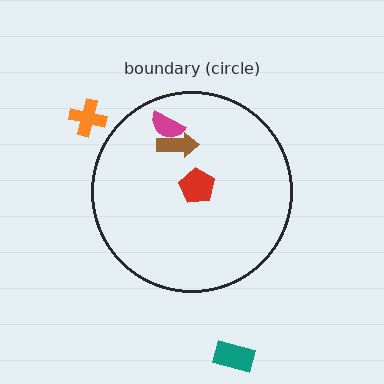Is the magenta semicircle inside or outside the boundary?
Inside.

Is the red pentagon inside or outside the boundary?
Inside.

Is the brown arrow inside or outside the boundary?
Inside.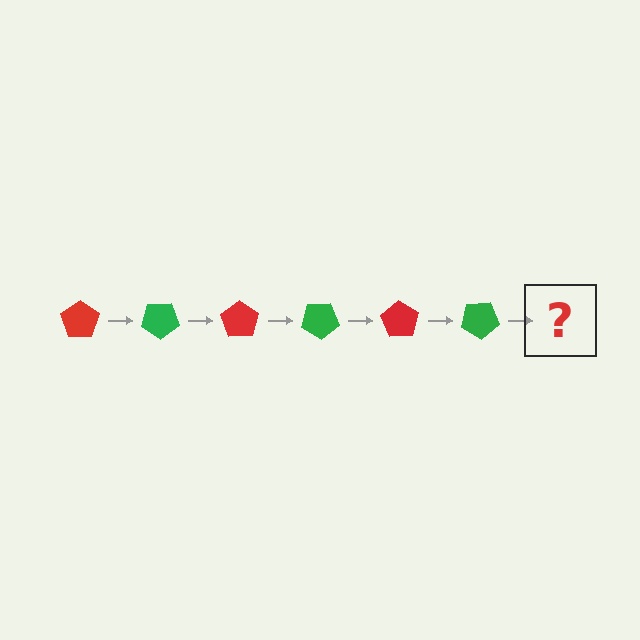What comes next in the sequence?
The next element should be a red pentagon, rotated 210 degrees from the start.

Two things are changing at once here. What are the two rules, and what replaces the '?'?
The two rules are that it rotates 35 degrees each step and the color cycles through red and green. The '?' should be a red pentagon, rotated 210 degrees from the start.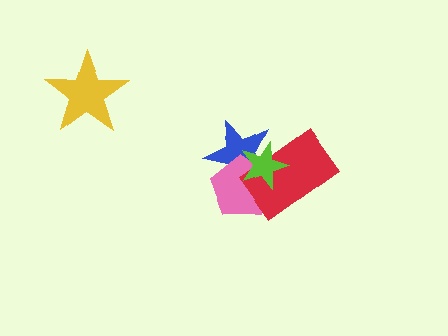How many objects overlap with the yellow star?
0 objects overlap with the yellow star.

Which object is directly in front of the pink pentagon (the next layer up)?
The red rectangle is directly in front of the pink pentagon.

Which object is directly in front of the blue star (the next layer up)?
The pink pentagon is directly in front of the blue star.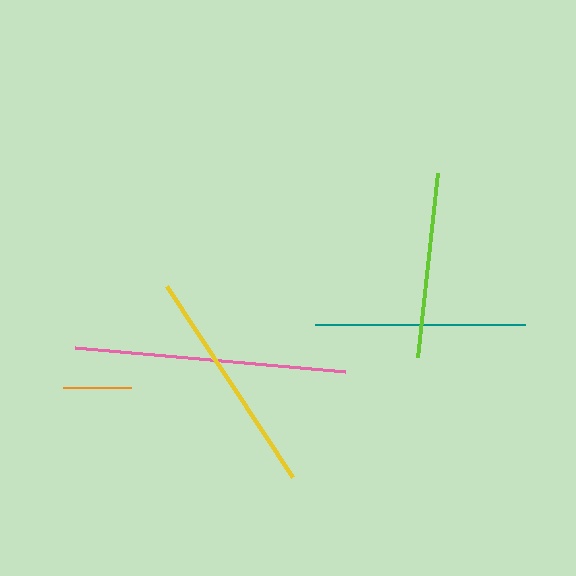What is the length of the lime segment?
The lime segment is approximately 185 pixels long.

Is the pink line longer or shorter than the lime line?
The pink line is longer than the lime line.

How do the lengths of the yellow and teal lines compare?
The yellow and teal lines are approximately the same length.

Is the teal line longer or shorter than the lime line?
The teal line is longer than the lime line.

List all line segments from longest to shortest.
From longest to shortest: pink, yellow, teal, lime, orange.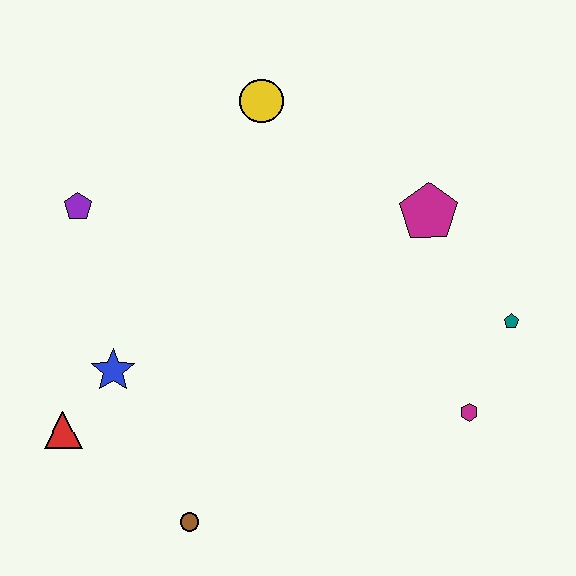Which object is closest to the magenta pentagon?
The teal pentagon is closest to the magenta pentagon.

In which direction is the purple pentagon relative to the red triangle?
The purple pentagon is above the red triangle.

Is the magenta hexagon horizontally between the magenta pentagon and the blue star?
No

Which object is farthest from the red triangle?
The teal pentagon is farthest from the red triangle.